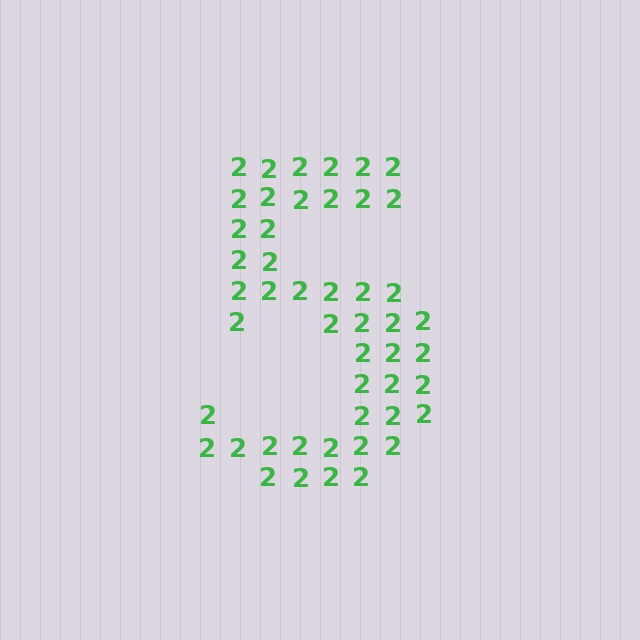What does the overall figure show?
The overall figure shows the digit 5.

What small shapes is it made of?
It is made of small digit 2's.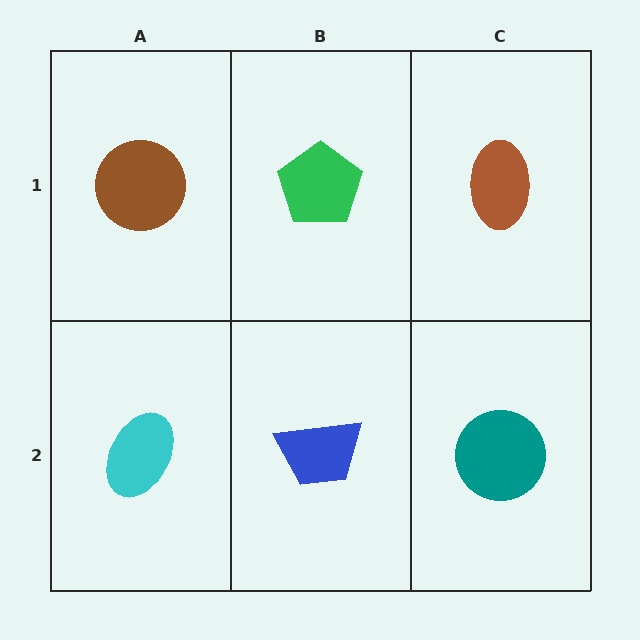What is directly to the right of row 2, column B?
A teal circle.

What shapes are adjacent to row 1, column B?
A blue trapezoid (row 2, column B), a brown circle (row 1, column A), a brown ellipse (row 1, column C).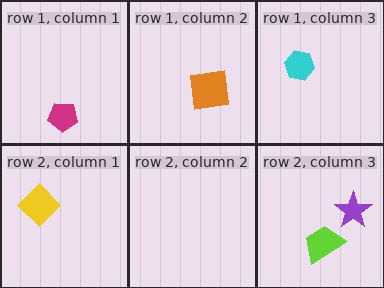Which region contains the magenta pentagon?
The row 1, column 1 region.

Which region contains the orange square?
The row 1, column 2 region.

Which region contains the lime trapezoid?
The row 2, column 3 region.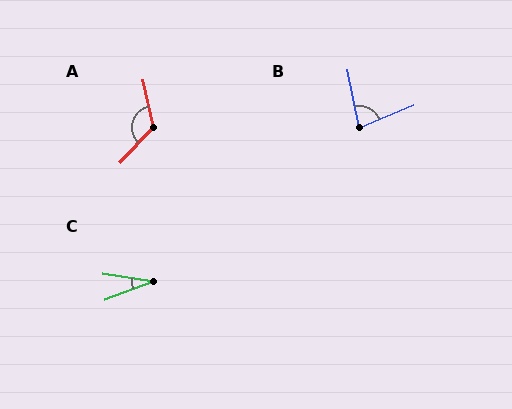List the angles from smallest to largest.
C (29°), B (79°), A (124°).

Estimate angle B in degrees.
Approximately 79 degrees.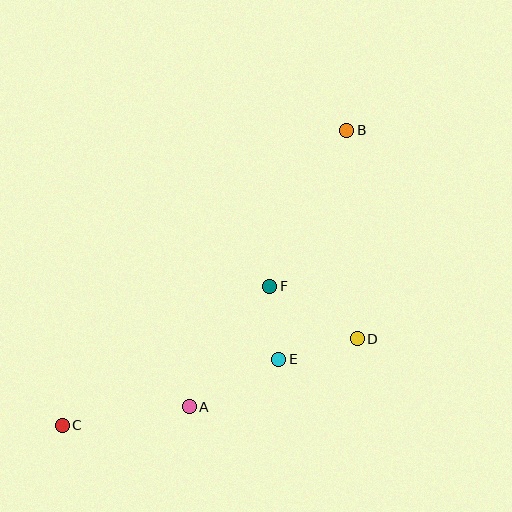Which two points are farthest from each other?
Points B and C are farthest from each other.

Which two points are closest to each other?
Points E and F are closest to each other.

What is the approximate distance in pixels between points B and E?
The distance between B and E is approximately 239 pixels.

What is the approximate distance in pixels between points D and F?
The distance between D and F is approximately 102 pixels.